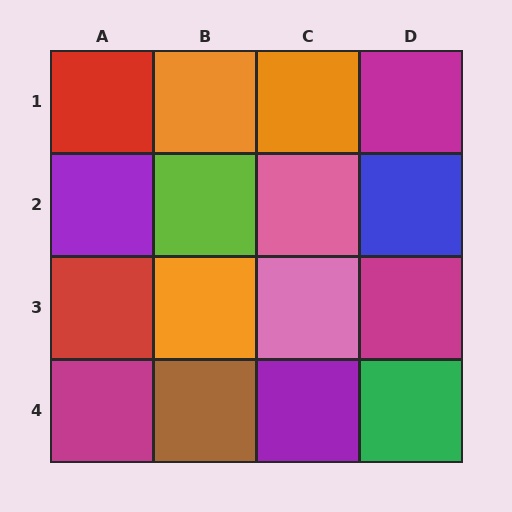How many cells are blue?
1 cell is blue.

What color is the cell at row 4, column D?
Green.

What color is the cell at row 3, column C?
Pink.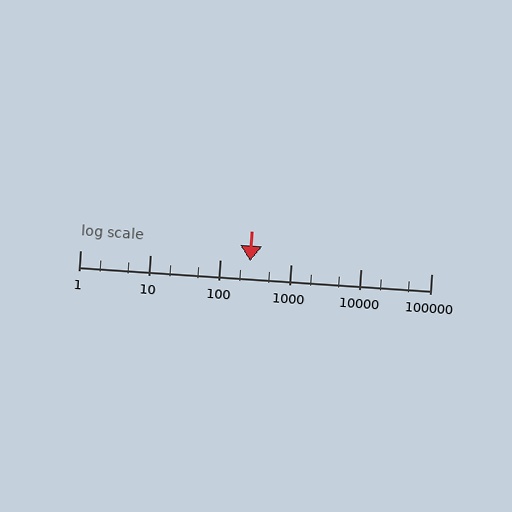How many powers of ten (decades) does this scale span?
The scale spans 5 decades, from 1 to 100000.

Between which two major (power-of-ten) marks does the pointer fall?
The pointer is between 100 and 1000.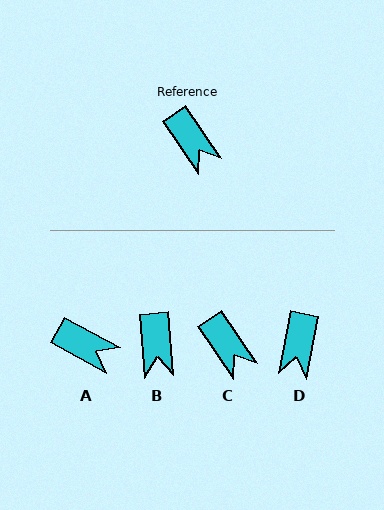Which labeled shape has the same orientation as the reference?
C.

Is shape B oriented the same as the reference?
No, it is off by about 29 degrees.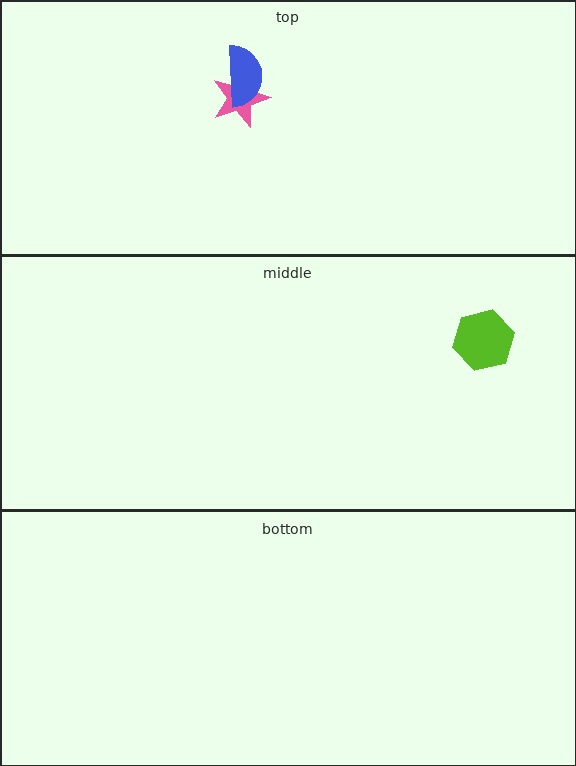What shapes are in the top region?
The pink star, the blue semicircle.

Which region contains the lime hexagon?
The middle region.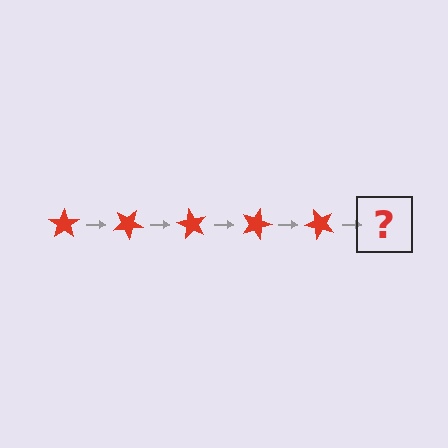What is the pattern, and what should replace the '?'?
The pattern is that the star rotates 30 degrees each step. The '?' should be a red star rotated 150 degrees.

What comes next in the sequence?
The next element should be a red star rotated 150 degrees.